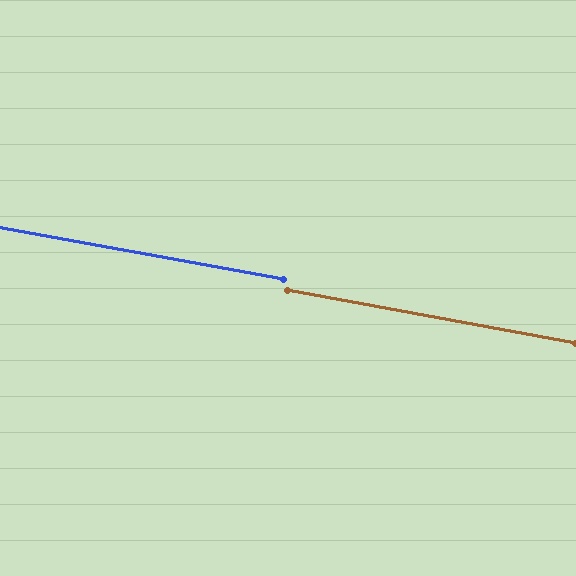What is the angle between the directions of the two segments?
Approximately 0 degrees.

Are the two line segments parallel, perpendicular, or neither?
Parallel — their directions differ by only 0.3°.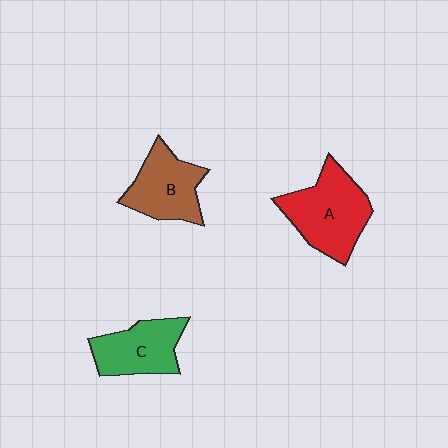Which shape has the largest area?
Shape A (red).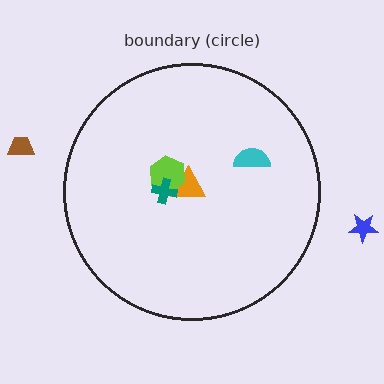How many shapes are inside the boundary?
4 inside, 2 outside.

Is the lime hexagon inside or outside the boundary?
Inside.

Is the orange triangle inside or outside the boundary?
Inside.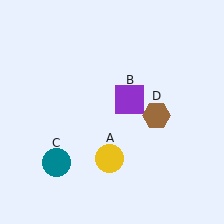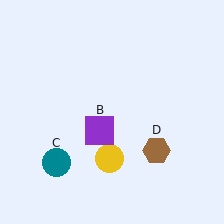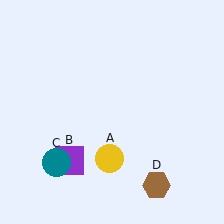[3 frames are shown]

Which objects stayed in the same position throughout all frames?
Yellow circle (object A) and teal circle (object C) remained stationary.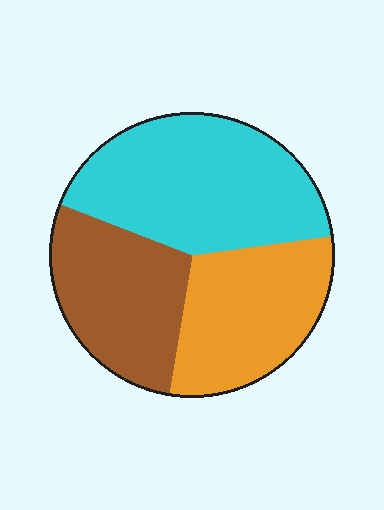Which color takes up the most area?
Cyan, at roughly 40%.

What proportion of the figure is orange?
Orange takes up about one third (1/3) of the figure.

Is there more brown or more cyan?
Cyan.